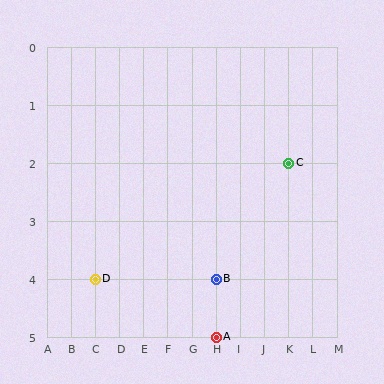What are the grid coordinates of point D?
Point D is at grid coordinates (C, 4).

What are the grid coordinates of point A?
Point A is at grid coordinates (H, 5).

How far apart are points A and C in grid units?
Points A and C are 3 columns and 3 rows apart (about 4.2 grid units diagonally).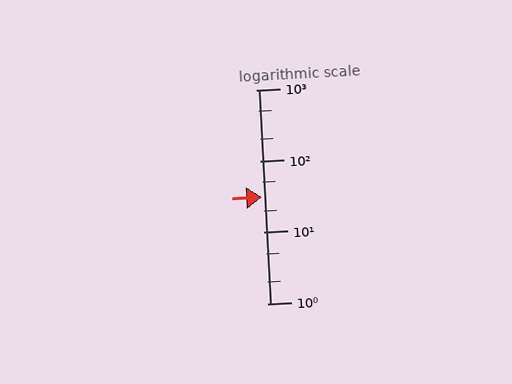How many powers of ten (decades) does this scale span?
The scale spans 3 decades, from 1 to 1000.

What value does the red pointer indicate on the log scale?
The pointer indicates approximately 31.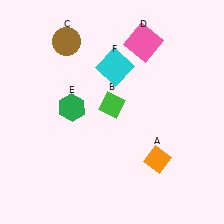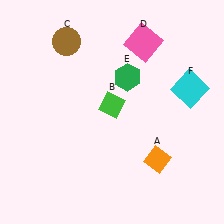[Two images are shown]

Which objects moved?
The objects that moved are: the green hexagon (E), the cyan square (F).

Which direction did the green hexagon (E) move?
The green hexagon (E) moved right.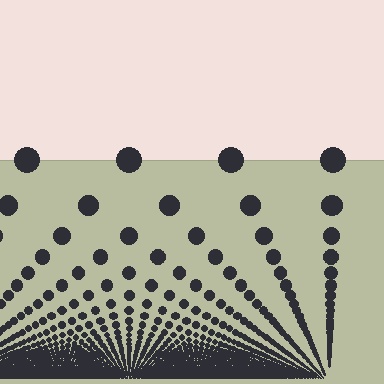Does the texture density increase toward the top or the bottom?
Density increases toward the bottom.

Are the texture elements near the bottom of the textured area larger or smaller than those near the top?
Smaller. The gradient is inverted — elements near the bottom are smaller and denser.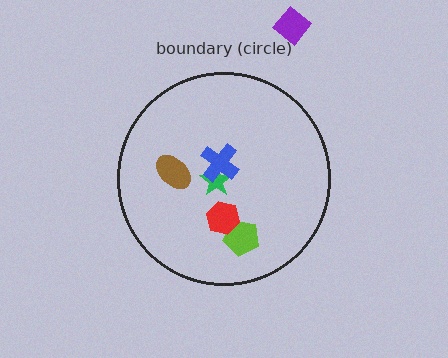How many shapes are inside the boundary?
5 inside, 1 outside.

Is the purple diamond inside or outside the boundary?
Outside.